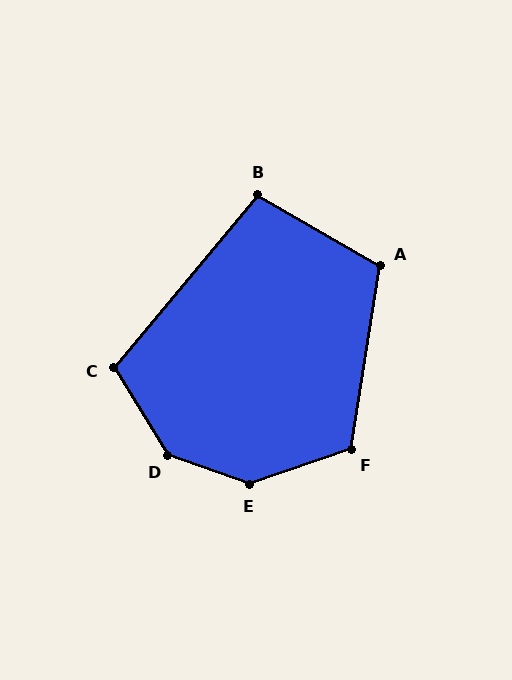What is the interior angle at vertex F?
Approximately 118 degrees (obtuse).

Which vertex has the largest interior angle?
D, at approximately 142 degrees.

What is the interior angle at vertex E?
Approximately 141 degrees (obtuse).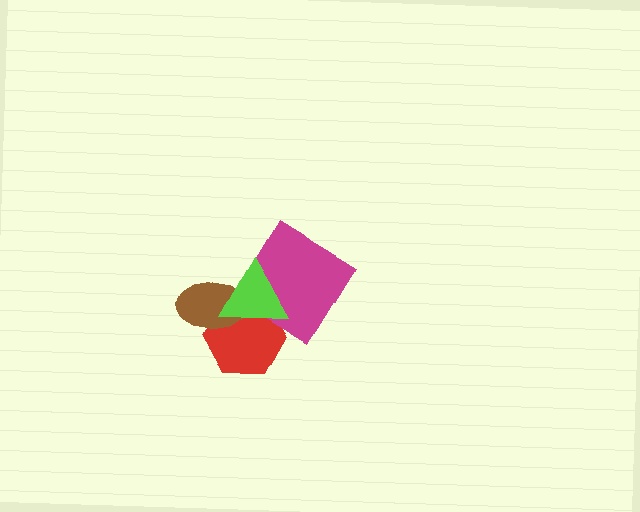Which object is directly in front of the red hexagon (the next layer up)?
The magenta diamond is directly in front of the red hexagon.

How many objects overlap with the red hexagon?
4 objects overlap with the red hexagon.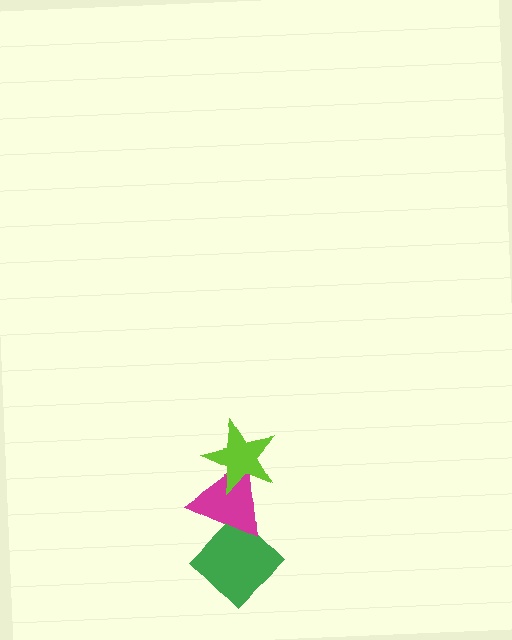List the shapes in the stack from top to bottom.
From top to bottom: the lime star, the magenta triangle, the green diamond.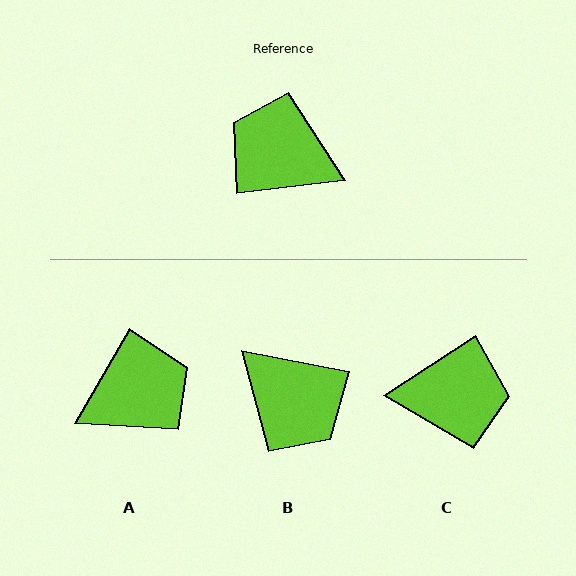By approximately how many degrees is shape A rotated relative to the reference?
Approximately 126 degrees clockwise.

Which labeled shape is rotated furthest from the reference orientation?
B, about 163 degrees away.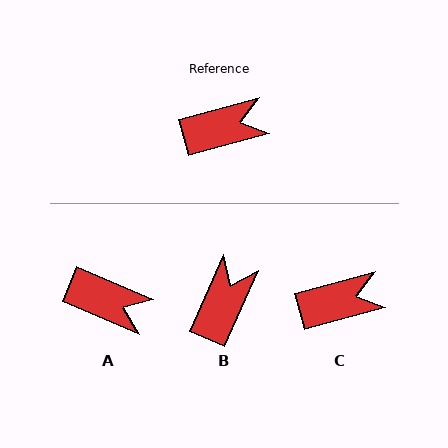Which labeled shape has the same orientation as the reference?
C.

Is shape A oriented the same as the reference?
No, it is off by about 38 degrees.